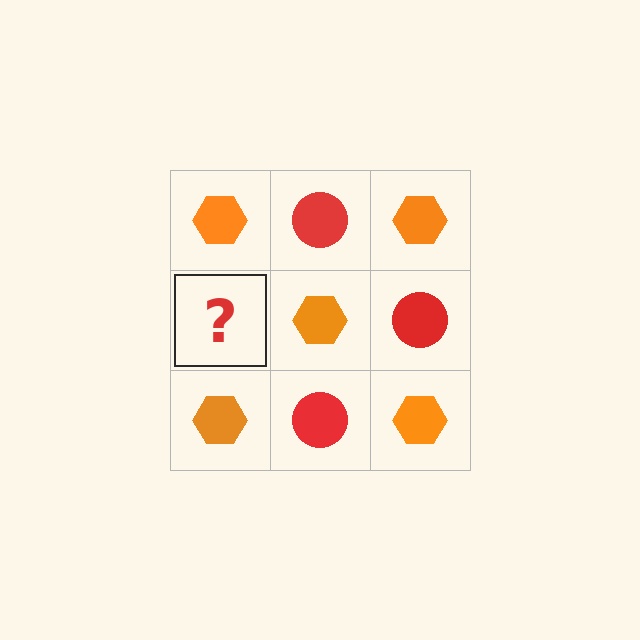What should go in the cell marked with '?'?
The missing cell should contain a red circle.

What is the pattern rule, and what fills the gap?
The rule is that it alternates orange hexagon and red circle in a checkerboard pattern. The gap should be filled with a red circle.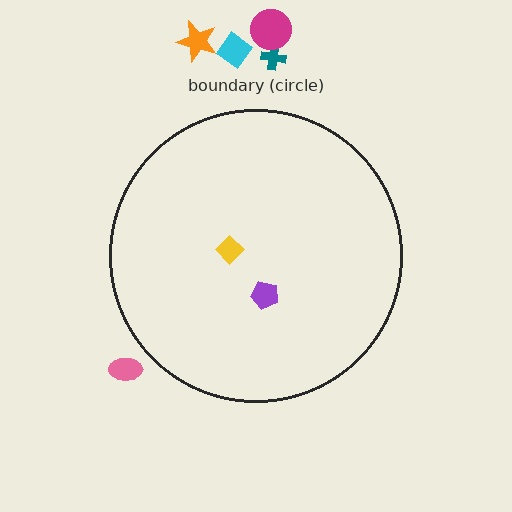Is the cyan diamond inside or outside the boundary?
Outside.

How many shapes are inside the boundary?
2 inside, 5 outside.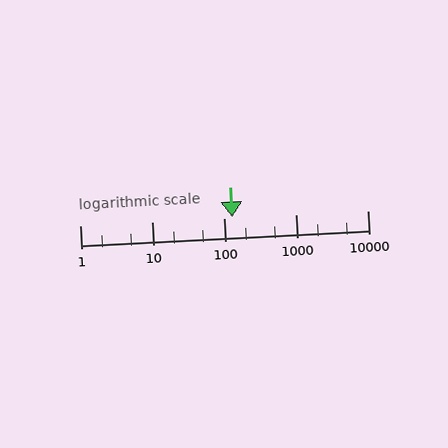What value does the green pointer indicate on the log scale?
The pointer indicates approximately 130.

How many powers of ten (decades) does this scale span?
The scale spans 4 decades, from 1 to 10000.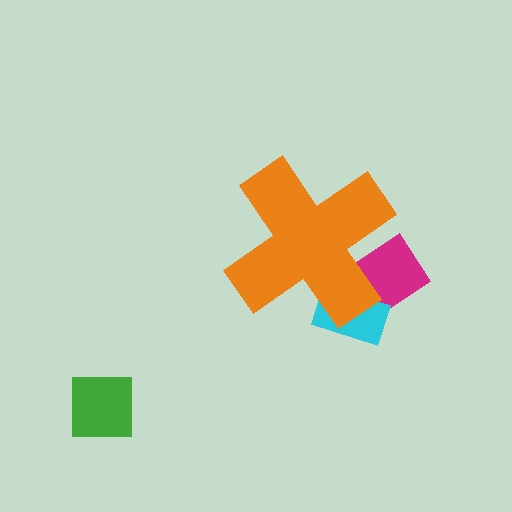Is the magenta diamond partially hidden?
Yes, the magenta diamond is partially hidden behind the orange cross.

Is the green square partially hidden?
No, the green square is fully visible.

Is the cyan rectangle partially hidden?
Yes, the cyan rectangle is partially hidden behind the orange cross.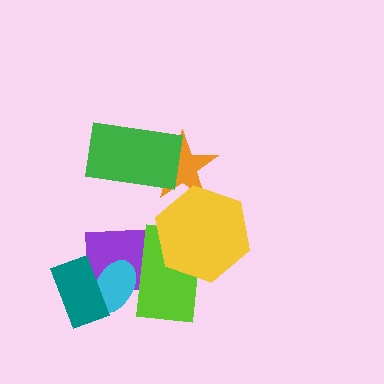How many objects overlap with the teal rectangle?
2 objects overlap with the teal rectangle.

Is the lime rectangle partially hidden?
Yes, it is partially covered by another shape.